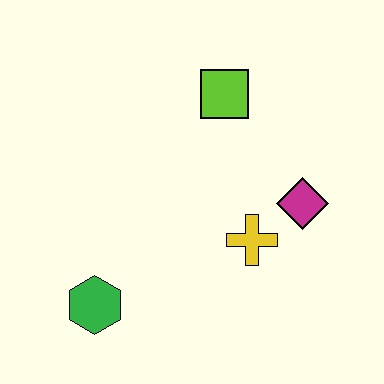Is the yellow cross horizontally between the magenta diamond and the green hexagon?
Yes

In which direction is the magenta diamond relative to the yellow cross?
The magenta diamond is to the right of the yellow cross.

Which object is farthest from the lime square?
The green hexagon is farthest from the lime square.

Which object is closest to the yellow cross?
The magenta diamond is closest to the yellow cross.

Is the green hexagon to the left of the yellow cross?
Yes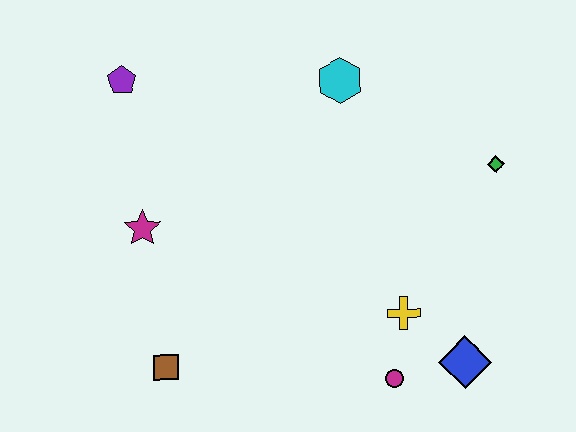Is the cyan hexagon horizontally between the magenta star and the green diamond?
Yes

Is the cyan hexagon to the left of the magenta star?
No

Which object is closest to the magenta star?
The brown square is closest to the magenta star.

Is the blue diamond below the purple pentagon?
Yes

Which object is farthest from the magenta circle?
The purple pentagon is farthest from the magenta circle.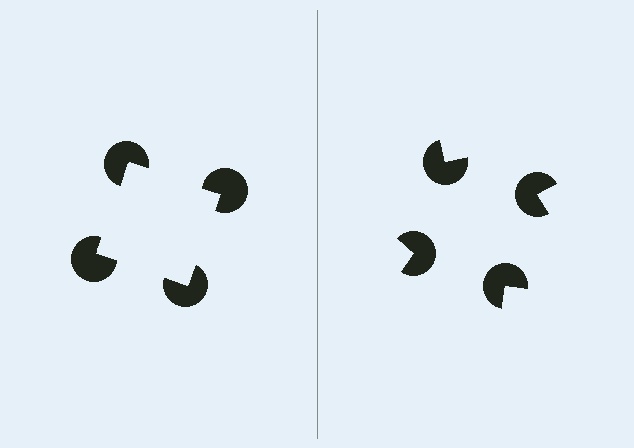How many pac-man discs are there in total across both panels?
8 — 4 on each side.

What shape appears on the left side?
An illusory square.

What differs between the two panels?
The pac-man discs are positioned identically on both sides; only the wedge orientations differ. On the left they align to a square; on the right they are misaligned.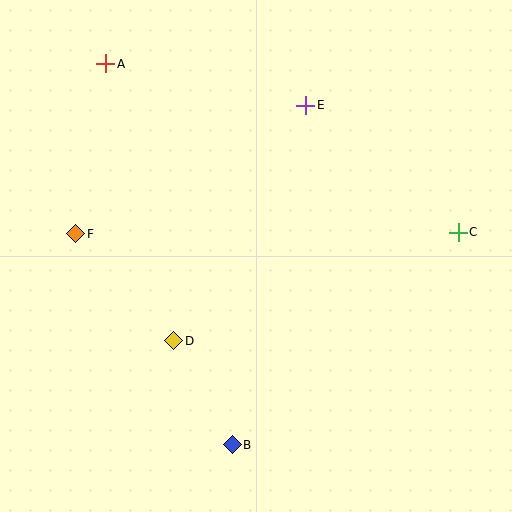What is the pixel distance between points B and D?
The distance between B and D is 119 pixels.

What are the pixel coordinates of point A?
Point A is at (106, 64).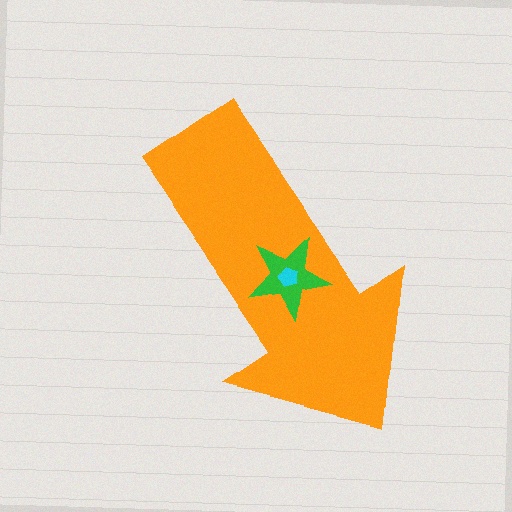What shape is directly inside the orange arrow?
The green star.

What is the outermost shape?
The orange arrow.